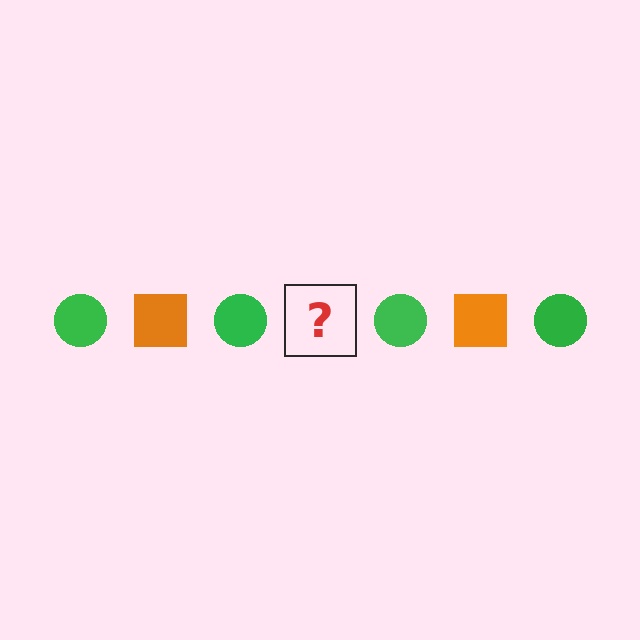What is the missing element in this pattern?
The missing element is an orange square.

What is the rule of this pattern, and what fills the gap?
The rule is that the pattern alternates between green circle and orange square. The gap should be filled with an orange square.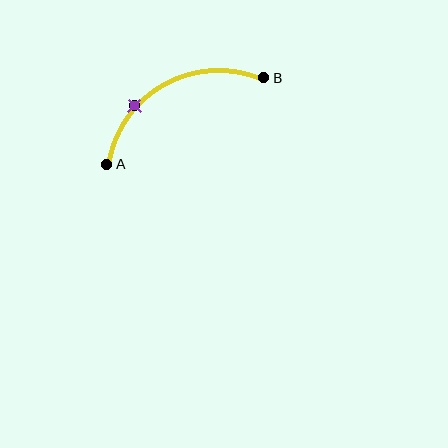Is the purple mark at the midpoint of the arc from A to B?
No. The purple mark lies on the arc but is closer to endpoint A. The arc midpoint would be at the point on the curve equidistant along the arc from both A and B.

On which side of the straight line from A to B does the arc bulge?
The arc bulges above the straight line connecting A and B.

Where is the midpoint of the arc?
The arc midpoint is the point on the curve farthest from the straight line joining A and B. It sits above that line.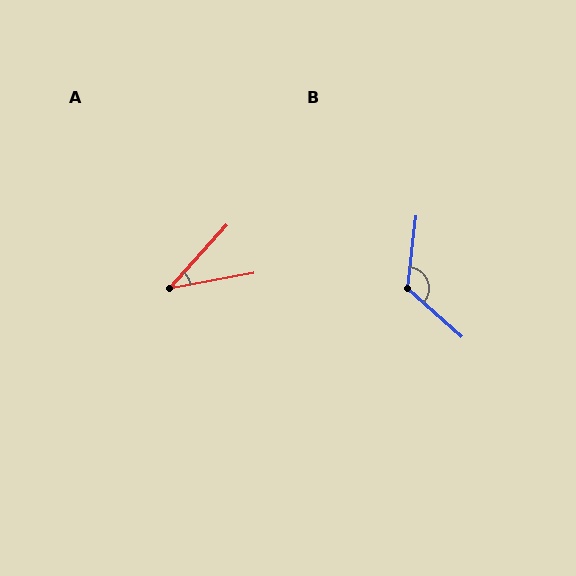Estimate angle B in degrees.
Approximately 125 degrees.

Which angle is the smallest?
A, at approximately 37 degrees.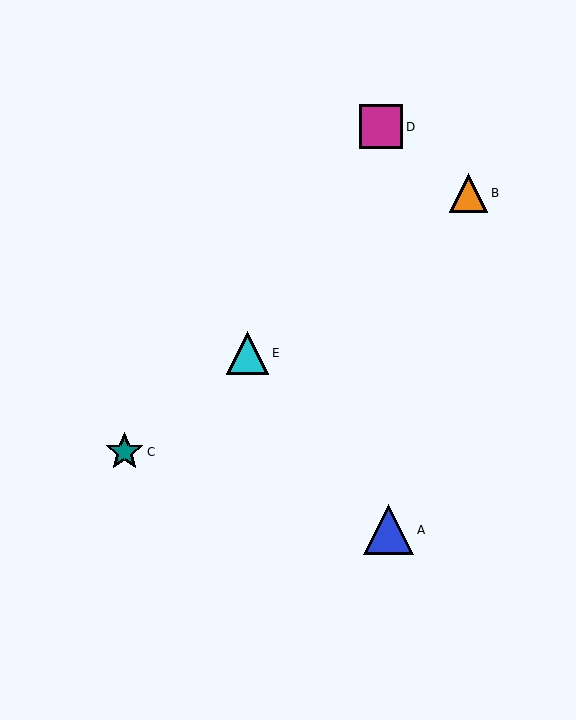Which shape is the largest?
The blue triangle (labeled A) is the largest.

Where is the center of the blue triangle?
The center of the blue triangle is at (389, 530).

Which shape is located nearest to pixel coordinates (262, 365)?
The cyan triangle (labeled E) at (248, 353) is nearest to that location.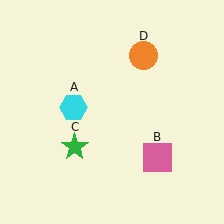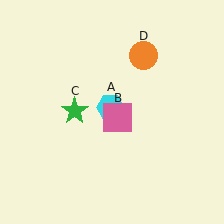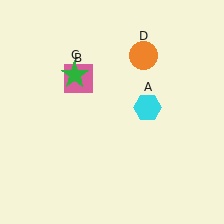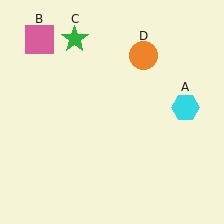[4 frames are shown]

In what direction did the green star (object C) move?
The green star (object C) moved up.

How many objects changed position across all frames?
3 objects changed position: cyan hexagon (object A), pink square (object B), green star (object C).